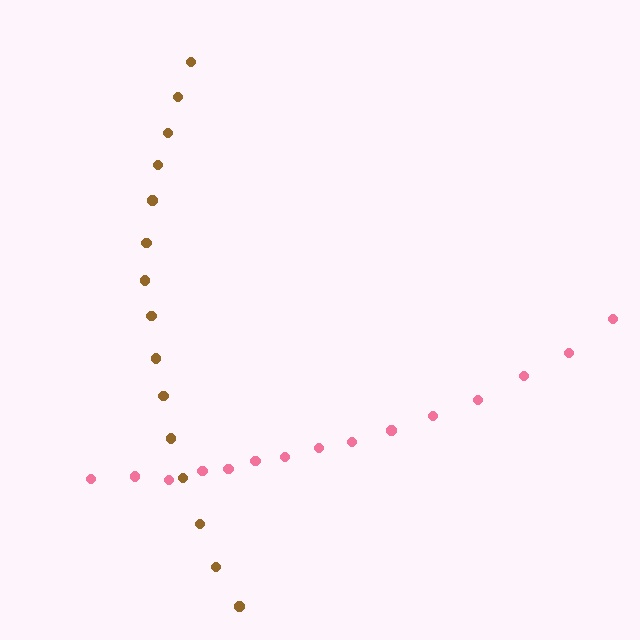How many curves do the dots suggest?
There are 2 distinct paths.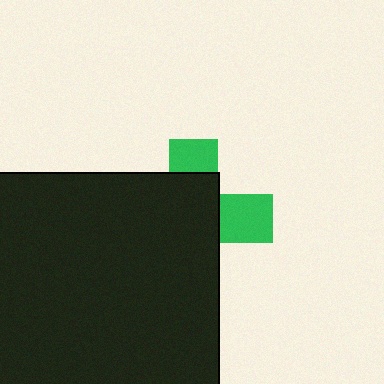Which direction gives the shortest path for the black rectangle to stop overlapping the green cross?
Moving left gives the shortest separation.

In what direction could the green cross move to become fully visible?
The green cross could move right. That would shift it out from behind the black rectangle entirely.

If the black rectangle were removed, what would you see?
You would see the complete green cross.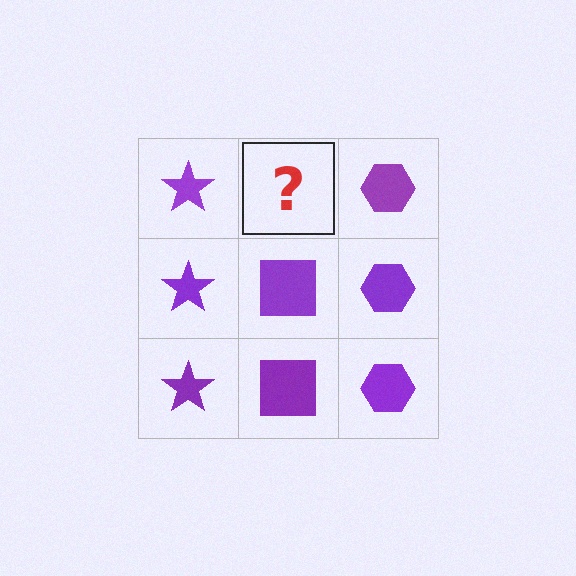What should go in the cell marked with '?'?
The missing cell should contain a purple square.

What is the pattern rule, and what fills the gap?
The rule is that each column has a consistent shape. The gap should be filled with a purple square.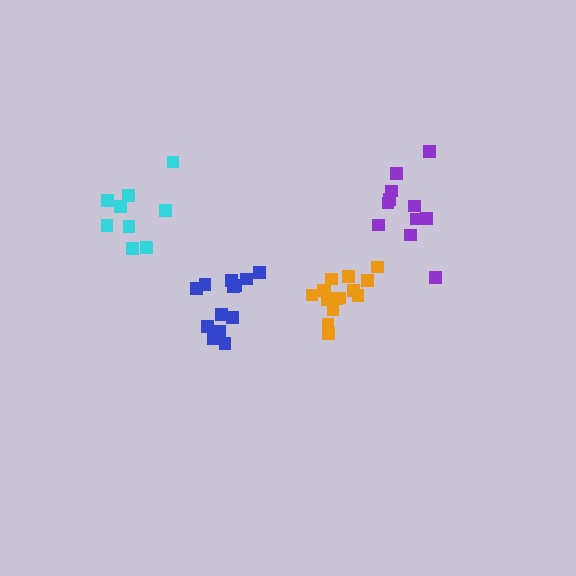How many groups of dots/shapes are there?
There are 4 groups.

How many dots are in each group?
Group 1: 9 dots, Group 2: 11 dots, Group 3: 15 dots, Group 4: 13 dots (48 total).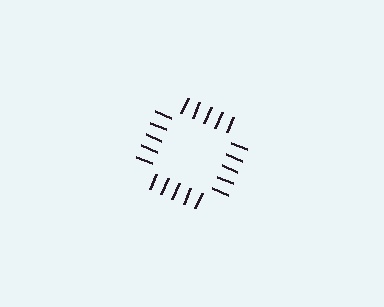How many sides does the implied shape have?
4 sides — the line-ends trace a square.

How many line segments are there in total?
20 — 5 along each of the 4 edges.